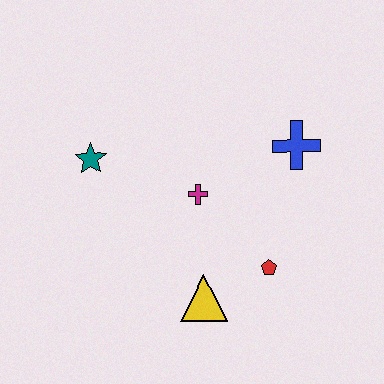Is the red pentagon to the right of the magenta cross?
Yes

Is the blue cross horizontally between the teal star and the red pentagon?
No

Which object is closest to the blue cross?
The magenta cross is closest to the blue cross.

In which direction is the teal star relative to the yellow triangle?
The teal star is above the yellow triangle.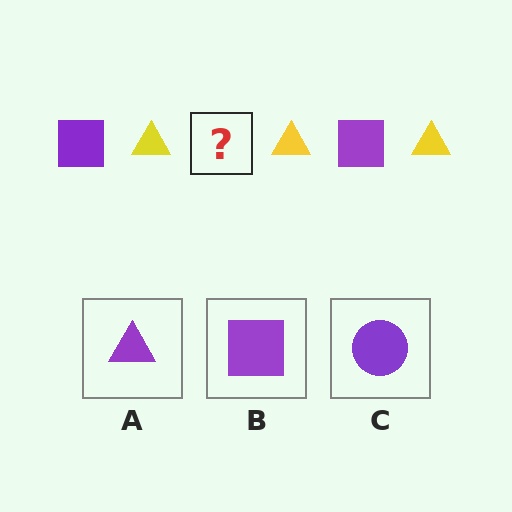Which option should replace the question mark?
Option B.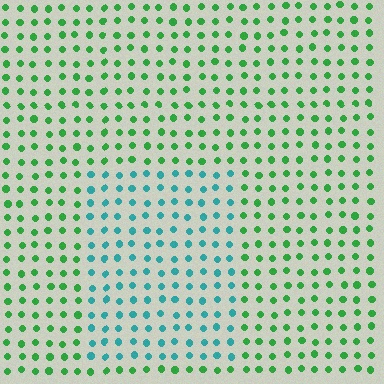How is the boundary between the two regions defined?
The boundary is defined purely by a slight shift in hue (about 51 degrees). Spacing, size, and orientation are identical on both sides.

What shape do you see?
I see a rectangle.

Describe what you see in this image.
The image is filled with small green elements in a uniform arrangement. A rectangle-shaped region is visible where the elements are tinted to a slightly different hue, forming a subtle color boundary.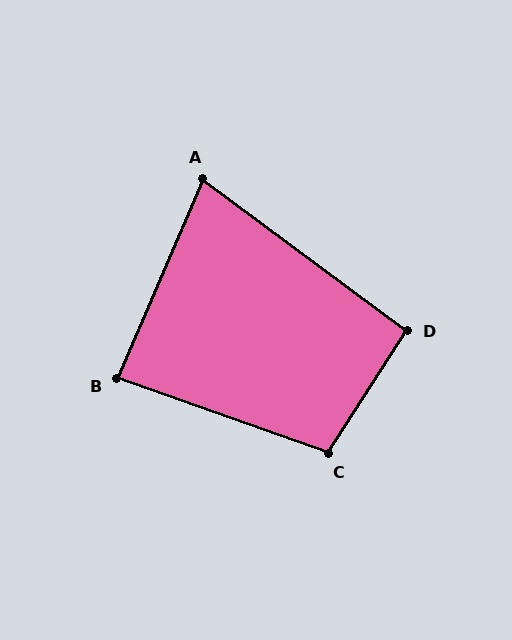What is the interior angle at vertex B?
Approximately 86 degrees (approximately right).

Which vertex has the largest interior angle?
C, at approximately 103 degrees.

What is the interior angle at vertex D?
Approximately 94 degrees (approximately right).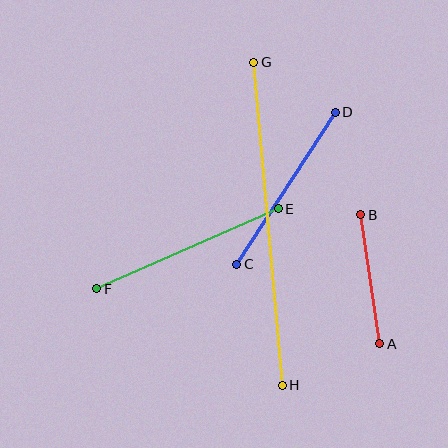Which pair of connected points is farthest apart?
Points G and H are farthest apart.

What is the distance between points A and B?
The distance is approximately 130 pixels.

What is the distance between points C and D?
The distance is approximately 181 pixels.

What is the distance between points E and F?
The distance is approximately 198 pixels.